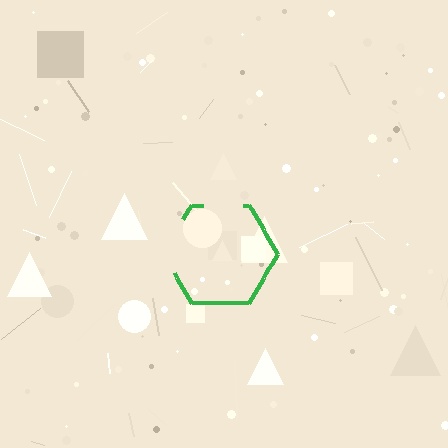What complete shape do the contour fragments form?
The contour fragments form a hexagon.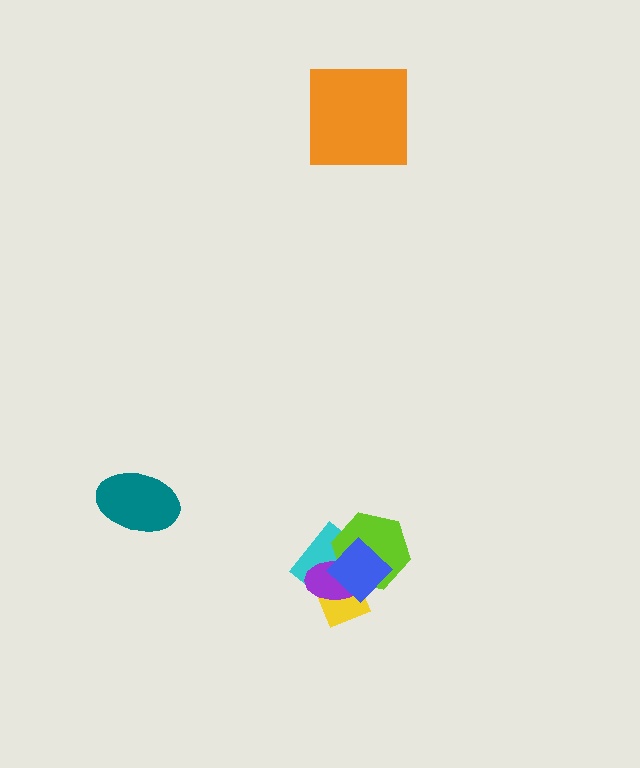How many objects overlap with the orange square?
0 objects overlap with the orange square.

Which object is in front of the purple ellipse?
The blue diamond is in front of the purple ellipse.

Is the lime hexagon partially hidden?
Yes, it is partially covered by another shape.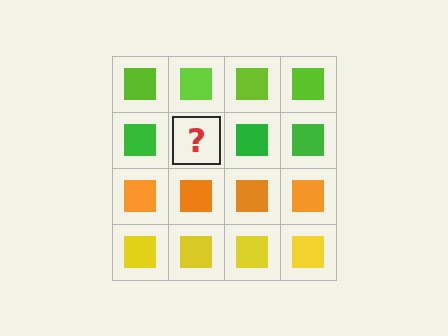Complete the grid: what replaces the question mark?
The question mark should be replaced with a green square.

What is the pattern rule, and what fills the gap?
The rule is that each row has a consistent color. The gap should be filled with a green square.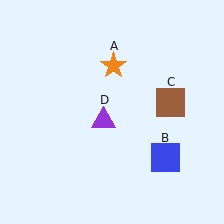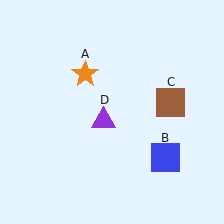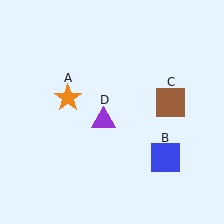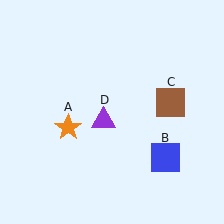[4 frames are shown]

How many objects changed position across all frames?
1 object changed position: orange star (object A).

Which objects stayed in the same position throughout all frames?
Blue square (object B) and brown square (object C) and purple triangle (object D) remained stationary.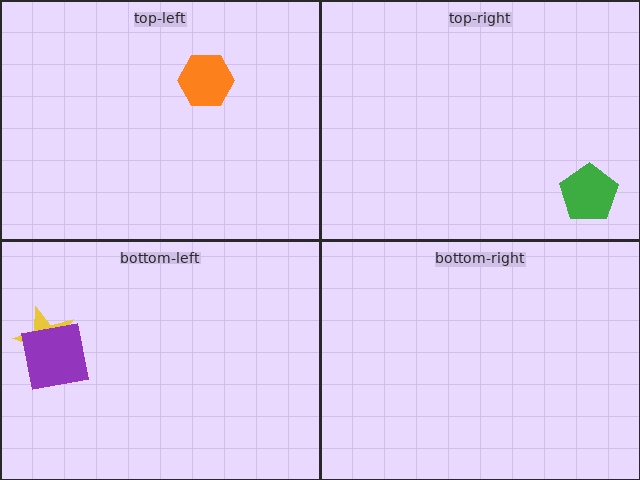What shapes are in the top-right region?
The green pentagon.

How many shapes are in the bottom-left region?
2.